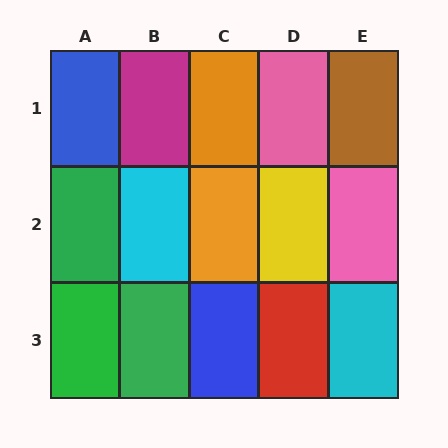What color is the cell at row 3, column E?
Cyan.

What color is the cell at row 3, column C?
Blue.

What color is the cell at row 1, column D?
Pink.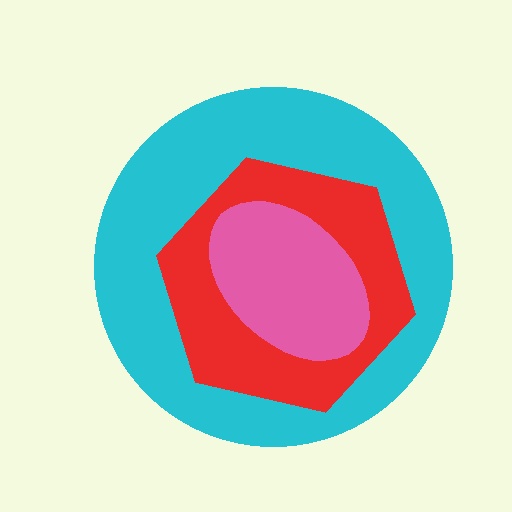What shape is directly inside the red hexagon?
The pink ellipse.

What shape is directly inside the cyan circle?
The red hexagon.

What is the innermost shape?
The pink ellipse.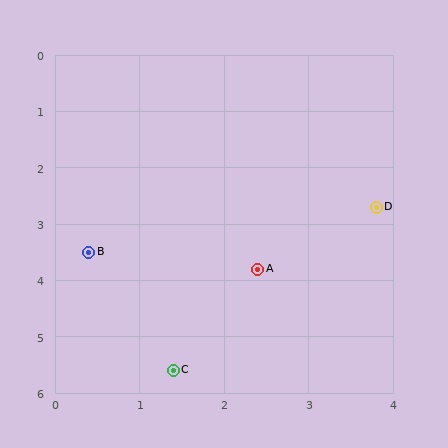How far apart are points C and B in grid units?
Points C and B are about 2.3 grid units apart.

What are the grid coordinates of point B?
Point B is at approximately (0.4, 3.5).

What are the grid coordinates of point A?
Point A is at approximately (2.4, 3.8).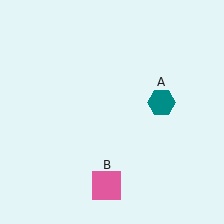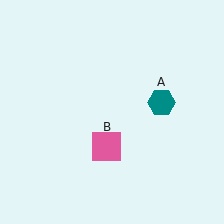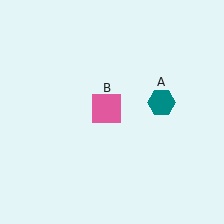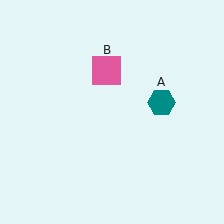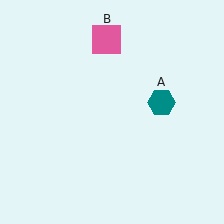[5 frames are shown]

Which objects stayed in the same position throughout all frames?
Teal hexagon (object A) remained stationary.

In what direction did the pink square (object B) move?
The pink square (object B) moved up.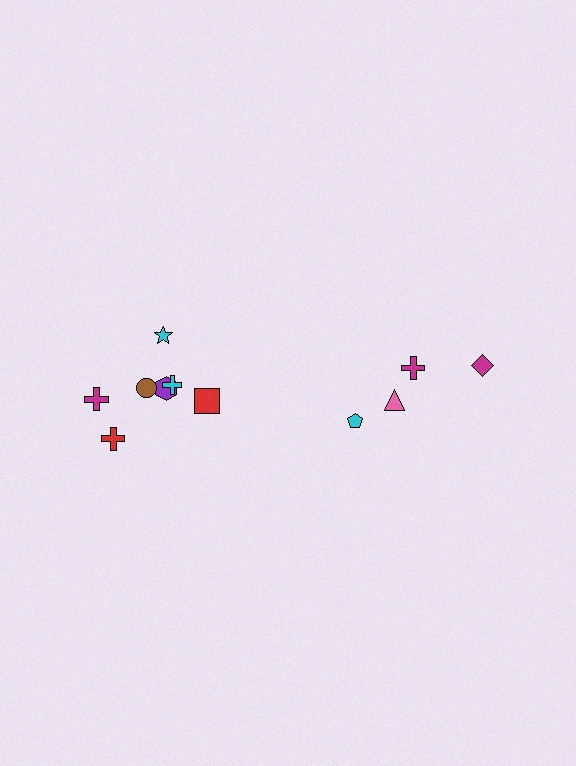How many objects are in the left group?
There are 7 objects.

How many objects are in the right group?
There are 4 objects.